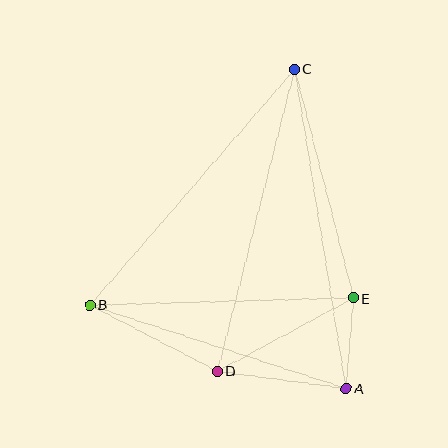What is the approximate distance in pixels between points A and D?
The distance between A and D is approximately 130 pixels.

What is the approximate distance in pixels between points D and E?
The distance between D and E is approximately 154 pixels.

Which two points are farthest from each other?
Points A and C are farthest from each other.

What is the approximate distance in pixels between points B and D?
The distance between B and D is approximately 144 pixels.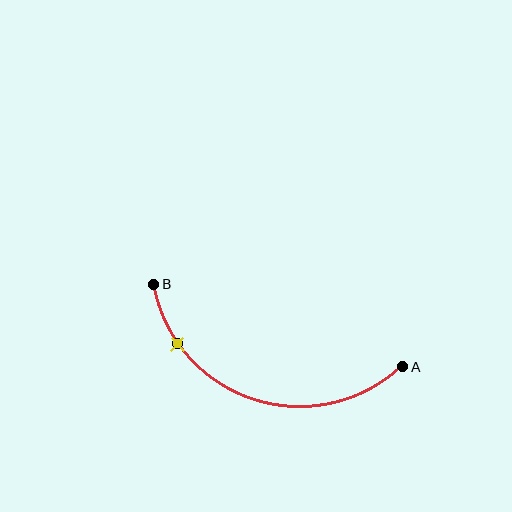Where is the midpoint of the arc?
The arc midpoint is the point on the curve farthest from the straight line joining A and B. It sits below that line.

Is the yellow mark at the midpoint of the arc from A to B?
No. The yellow mark lies on the arc but is closer to endpoint B. The arc midpoint would be at the point on the curve equidistant along the arc from both A and B.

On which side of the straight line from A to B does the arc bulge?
The arc bulges below the straight line connecting A and B.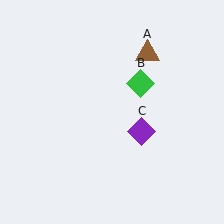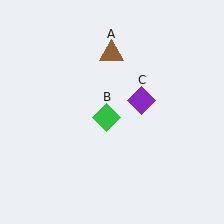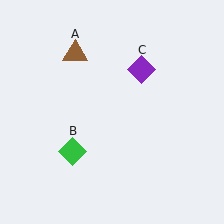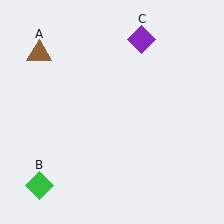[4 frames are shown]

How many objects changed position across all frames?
3 objects changed position: brown triangle (object A), green diamond (object B), purple diamond (object C).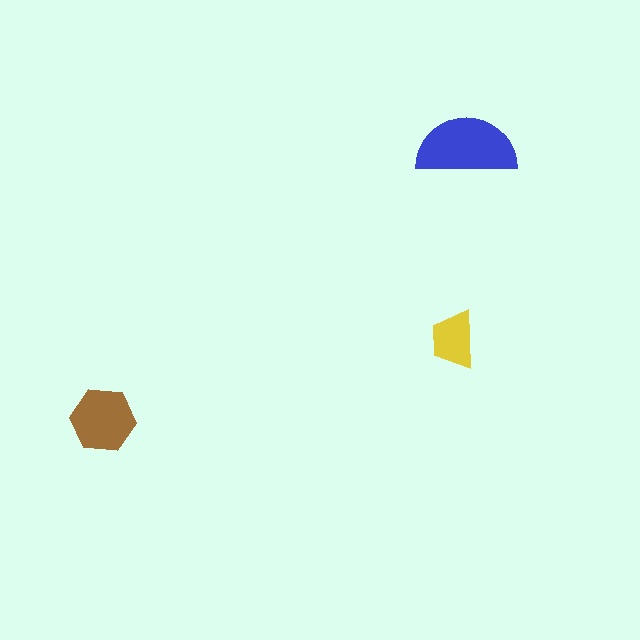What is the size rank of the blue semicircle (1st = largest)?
1st.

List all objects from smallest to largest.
The yellow trapezoid, the brown hexagon, the blue semicircle.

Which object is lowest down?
The brown hexagon is bottommost.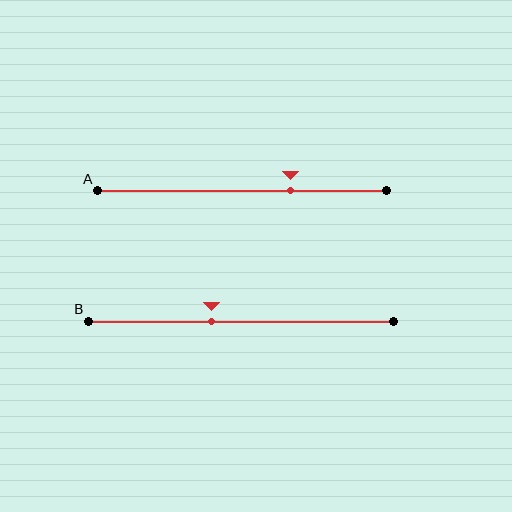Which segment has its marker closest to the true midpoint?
Segment B has its marker closest to the true midpoint.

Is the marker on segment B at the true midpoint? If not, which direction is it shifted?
No, the marker on segment B is shifted to the left by about 10% of the segment length.